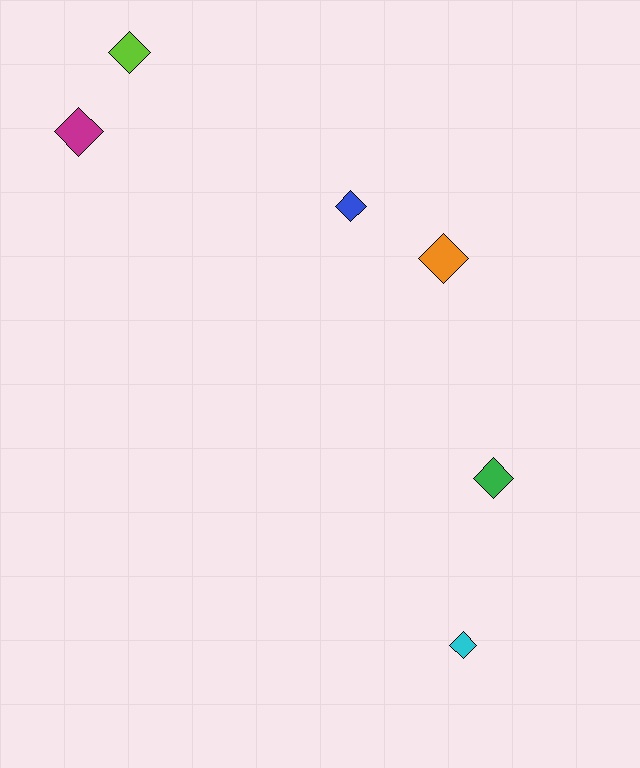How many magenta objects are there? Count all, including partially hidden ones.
There is 1 magenta object.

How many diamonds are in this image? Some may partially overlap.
There are 6 diamonds.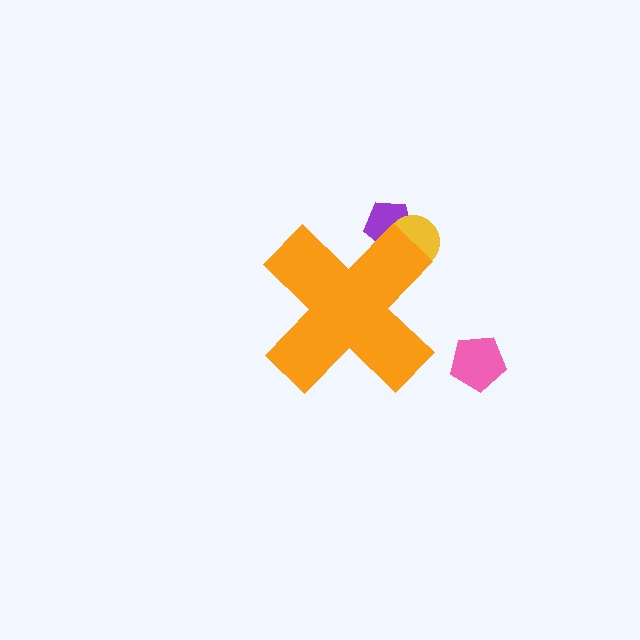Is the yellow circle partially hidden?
Yes, the yellow circle is partially hidden behind the orange cross.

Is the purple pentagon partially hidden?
Yes, the purple pentagon is partially hidden behind the orange cross.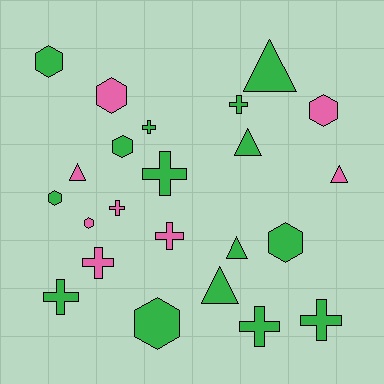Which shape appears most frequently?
Cross, with 9 objects.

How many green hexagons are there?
There are 5 green hexagons.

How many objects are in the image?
There are 23 objects.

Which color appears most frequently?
Green, with 15 objects.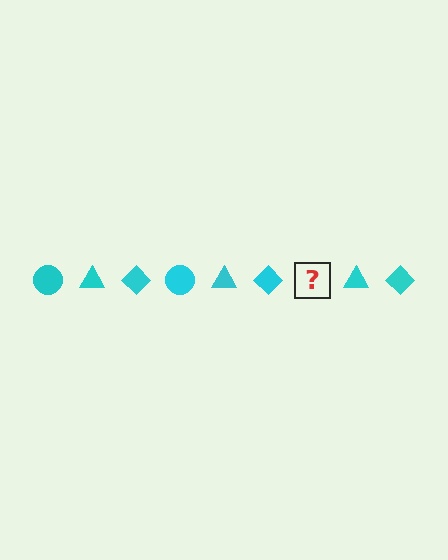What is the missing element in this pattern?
The missing element is a cyan circle.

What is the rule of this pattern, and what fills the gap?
The rule is that the pattern cycles through circle, triangle, diamond shapes in cyan. The gap should be filled with a cyan circle.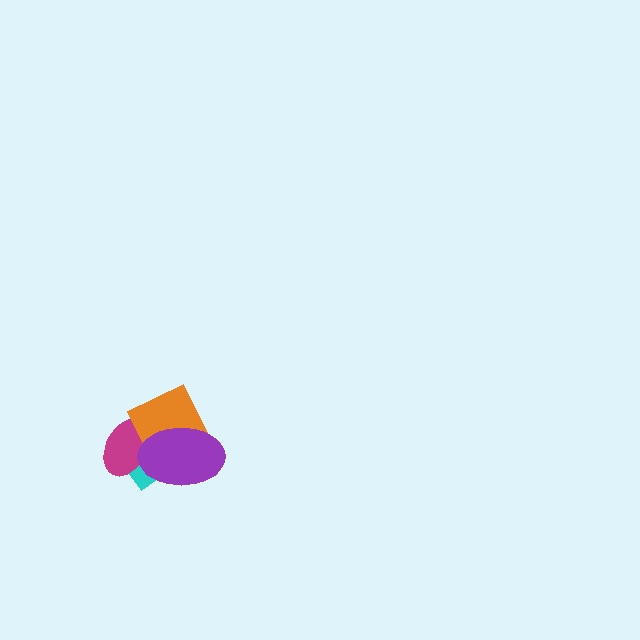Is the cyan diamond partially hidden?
Yes, it is partially covered by another shape.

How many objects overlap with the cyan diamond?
3 objects overlap with the cyan diamond.